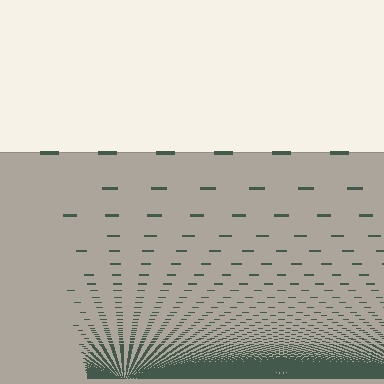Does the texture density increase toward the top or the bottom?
Density increases toward the bottom.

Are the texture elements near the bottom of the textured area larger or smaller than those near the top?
Smaller. The gradient is inverted — elements near the bottom are smaller and denser.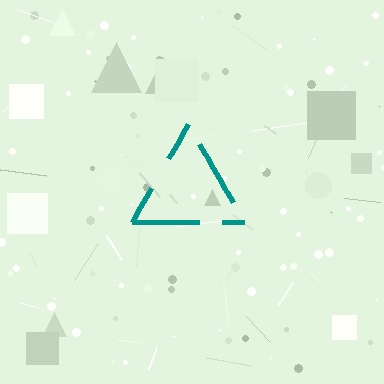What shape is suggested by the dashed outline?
The dashed outline suggests a triangle.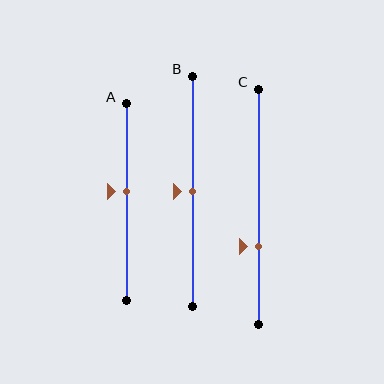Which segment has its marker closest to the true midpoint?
Segment B has its marker closest to the true midpoint.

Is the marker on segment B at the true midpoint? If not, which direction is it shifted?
Yes, the marker on segment B is at the true midpoint.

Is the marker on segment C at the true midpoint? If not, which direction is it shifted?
No, the marker on segment C is shifted downward by about 17% of the segment length.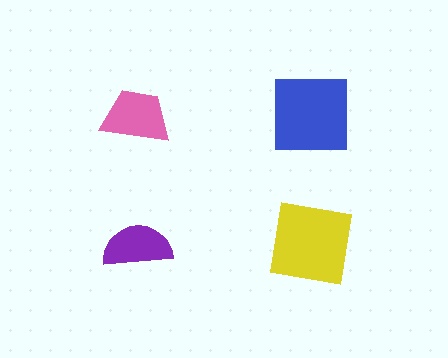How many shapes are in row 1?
2 shapes.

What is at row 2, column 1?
A purple semicircle.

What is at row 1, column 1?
A pink trapezoid.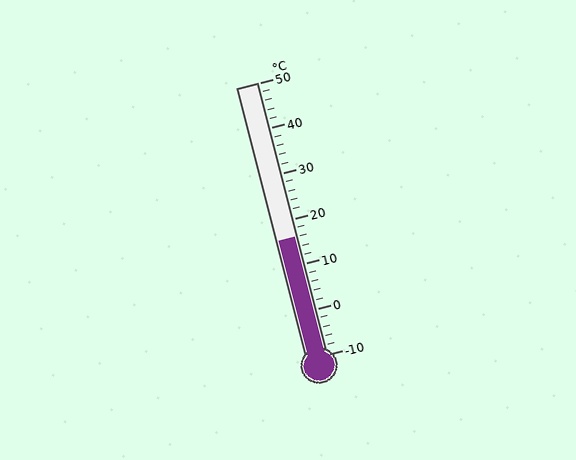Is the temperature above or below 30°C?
The temperature is below 30°C.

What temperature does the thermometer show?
The thermometer shows approximately 16°C.